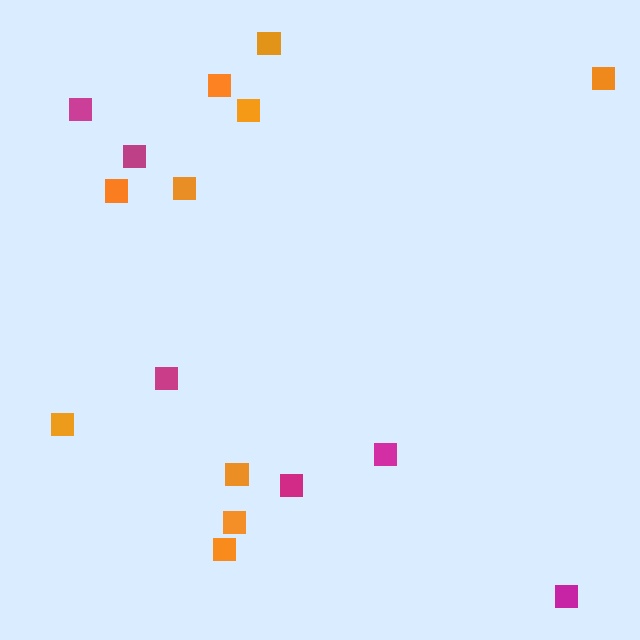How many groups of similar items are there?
There are 2 groups: one group of magenta squares (6) and one group of orange squares (10).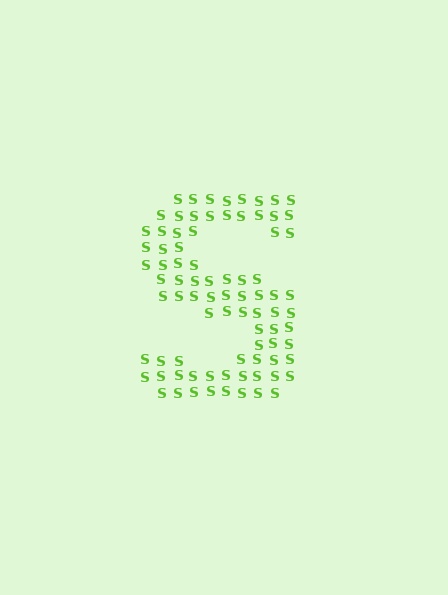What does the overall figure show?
The overall figure shows the letter S.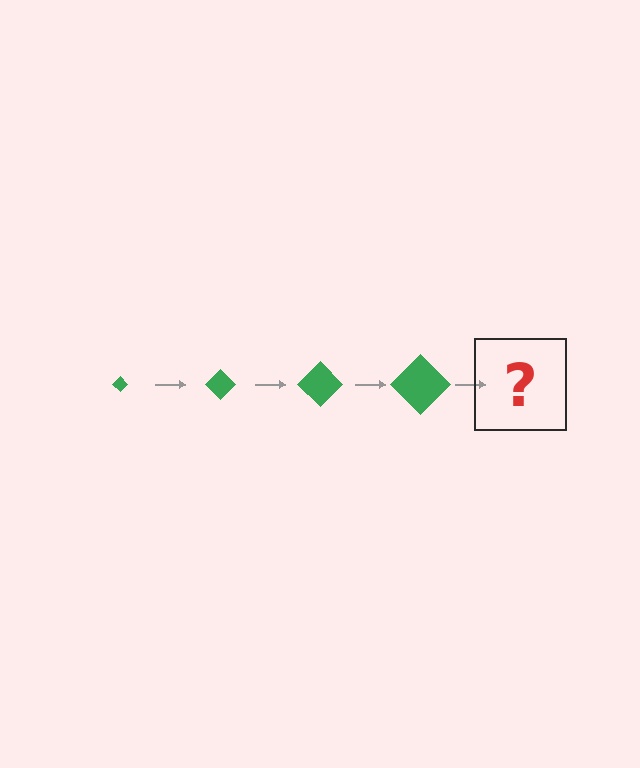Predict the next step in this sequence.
The next step is a green diamond, larger than the previous one.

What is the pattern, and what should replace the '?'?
The pattern is that the diamond gets progressively larger each step. The '?' should be a green diamond, larger than the previous one.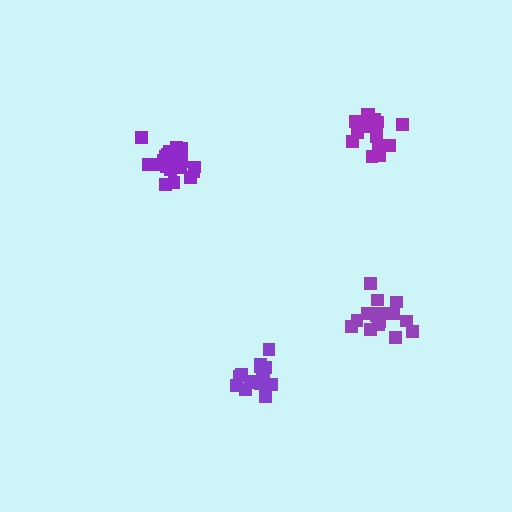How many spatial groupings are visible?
There are 4 spatial groupings.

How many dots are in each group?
Group 1: 17 dots, Group 2: 21 dots, Group 3: 17 dots, Group 4: 15 dots (70 total).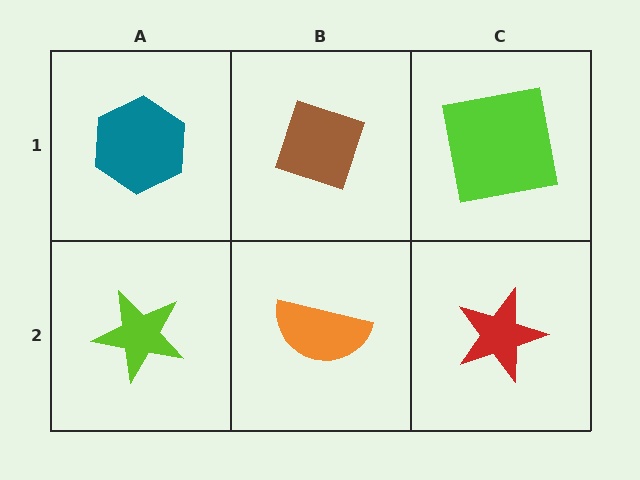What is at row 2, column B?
An orange semicircle.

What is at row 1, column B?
A brown diamond.